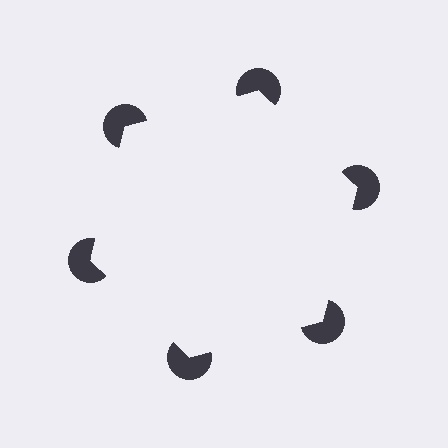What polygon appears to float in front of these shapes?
An illusory hexagon — its edges are inferred from the aligned wedge cuts in the pac-man discs, not physically drawn.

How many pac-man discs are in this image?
There are 6 — one at each vertex of the illusory hexagon.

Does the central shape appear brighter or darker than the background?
It typically appears slightly brighter than the background, even though no actual brightness change is drawn.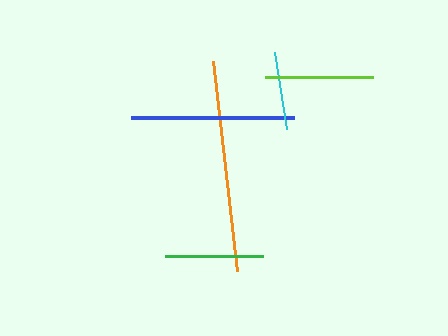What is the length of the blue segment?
The blue segment is approximately 162 pixels long.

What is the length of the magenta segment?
The magenta segment is approximately 74 pixels long.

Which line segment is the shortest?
The magenta line is the shortest at approximately 74 pixels.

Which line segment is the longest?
The orange line is the longest at approximately 211 pixels.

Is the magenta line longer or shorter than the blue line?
The blue line is longer than the magenta line.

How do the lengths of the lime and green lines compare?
The lime and green lines are approximately the same length.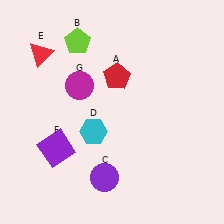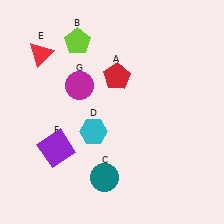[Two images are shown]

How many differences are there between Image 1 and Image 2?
There is 1 difference between the two images.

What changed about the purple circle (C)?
In Image 1, C is purple. In Image 2, it changed to teal.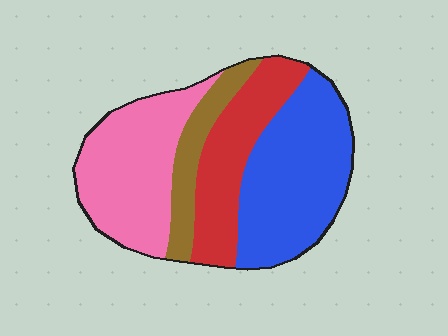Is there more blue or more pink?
Blue.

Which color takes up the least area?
Brown, at roughly 10%.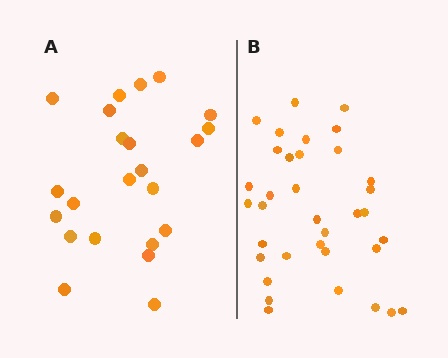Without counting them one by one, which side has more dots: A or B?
Region B (the right region) has more dots.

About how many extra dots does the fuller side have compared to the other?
Region B has roughly 12 or so more dots than region A.